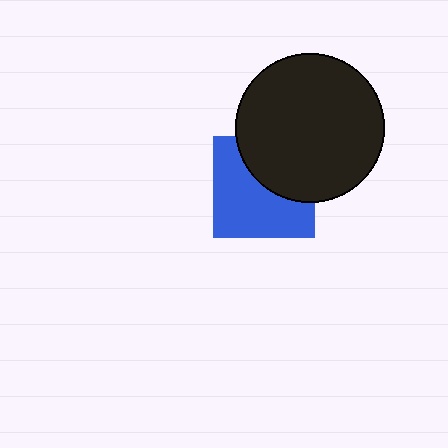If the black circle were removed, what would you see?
You would see the complete blue square.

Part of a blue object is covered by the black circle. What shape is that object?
It is a square.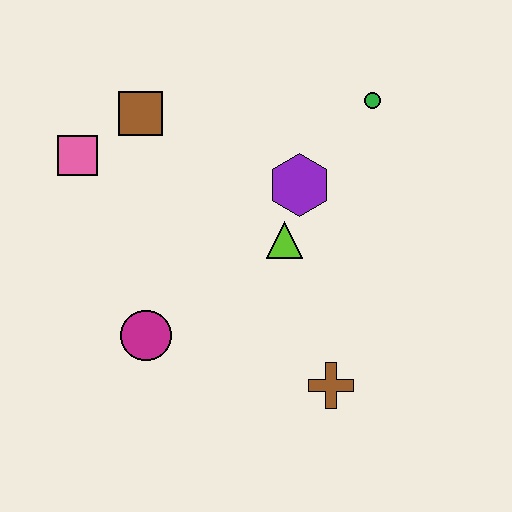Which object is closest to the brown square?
The pink square is closest to the brown square.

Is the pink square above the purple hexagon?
Yes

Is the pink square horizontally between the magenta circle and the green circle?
No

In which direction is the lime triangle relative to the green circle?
The lime triangle is below the green circle.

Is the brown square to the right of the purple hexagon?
No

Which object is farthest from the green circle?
The magenta circle is farthest from the green circle.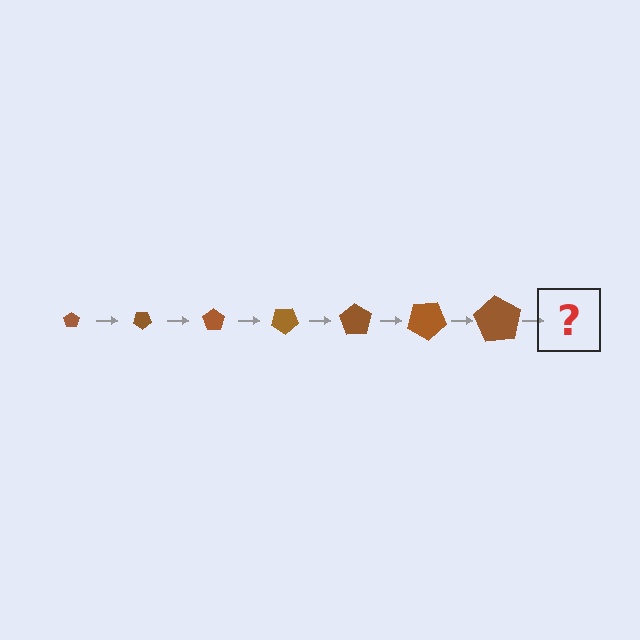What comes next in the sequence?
The next element should be a pentagon, larger than the previous one and rotated 245 degrees from the start.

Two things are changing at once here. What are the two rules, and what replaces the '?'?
The two rules are that the pentagon grows larger each step and it rotates 35 degrees each step. The '?' should be a pentagon, larger than the previous one and rotated 245 degrees from the start.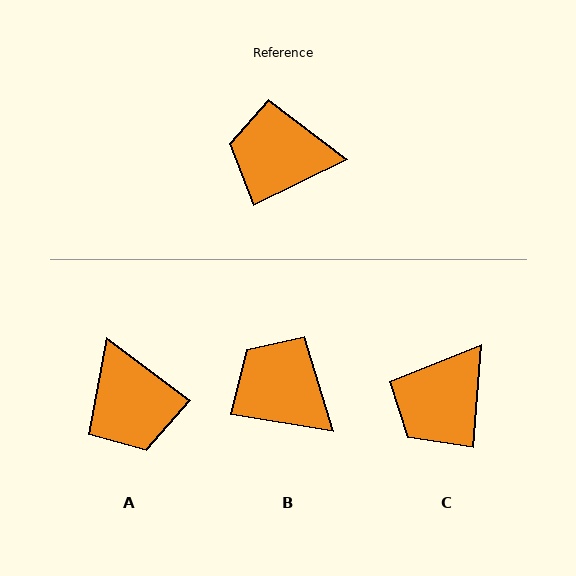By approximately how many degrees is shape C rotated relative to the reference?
Approximately 60 degrees counter-clockwise.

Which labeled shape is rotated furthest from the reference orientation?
A, about 117 degrees away.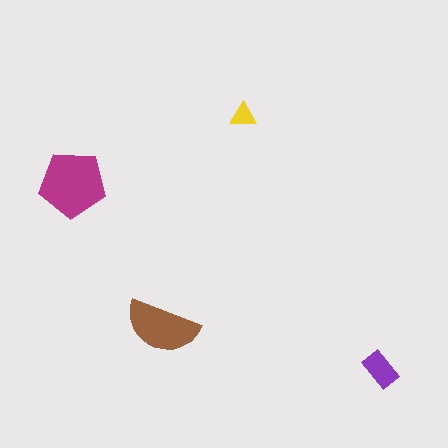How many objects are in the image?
There are 4 objects in the image.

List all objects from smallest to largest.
The yellow triangle, the purple rectangle, the brown semicircle, the magenta pentagon.